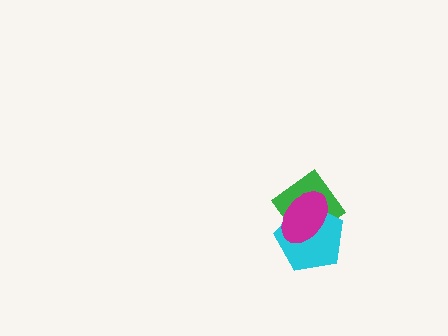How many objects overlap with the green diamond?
2 objects overlap with the green diamond.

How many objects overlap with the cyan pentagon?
2 objects overlap with the cyan pentagon.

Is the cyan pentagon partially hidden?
Yes, it is partially covered by another shape.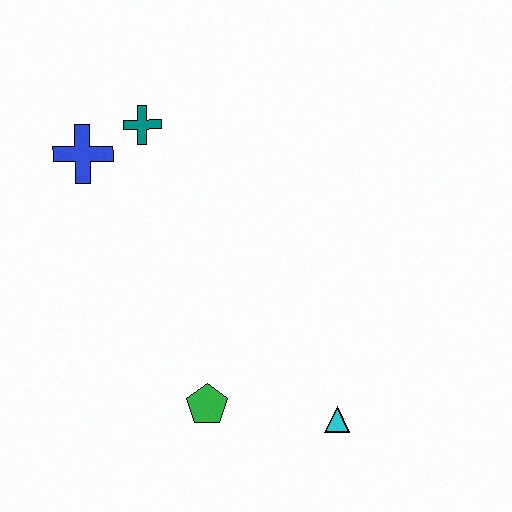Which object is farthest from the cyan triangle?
The blue cross is farthest from the cyan triangle.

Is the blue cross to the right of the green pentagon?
No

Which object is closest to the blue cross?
The teal cross is closest to the blue cross.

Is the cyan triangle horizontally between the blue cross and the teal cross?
No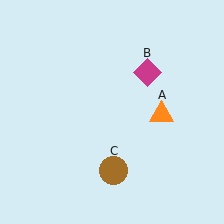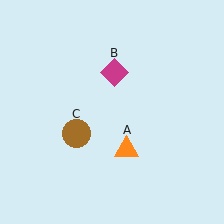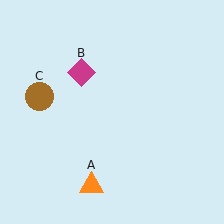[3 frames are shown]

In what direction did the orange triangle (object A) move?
The orange triangle (object A) moved down and to the left.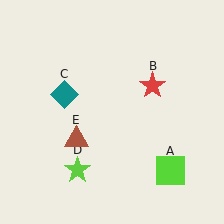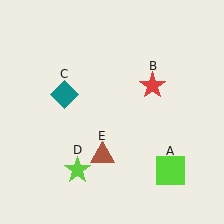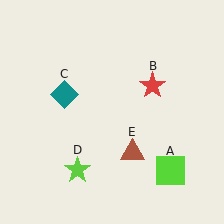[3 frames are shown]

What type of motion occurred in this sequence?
The brown triangle (object E) rotated counterclockwise around the center of the scene.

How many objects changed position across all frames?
1 object changed position: brown triangle (object E).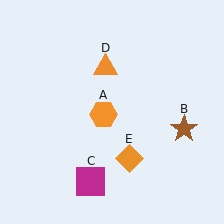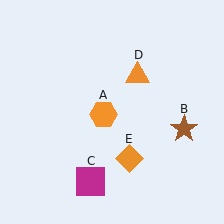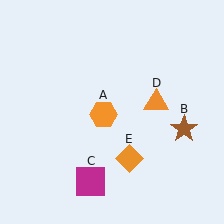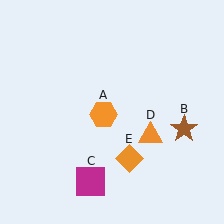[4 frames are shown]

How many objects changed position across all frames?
1 object changed position: orange triangle (object D).